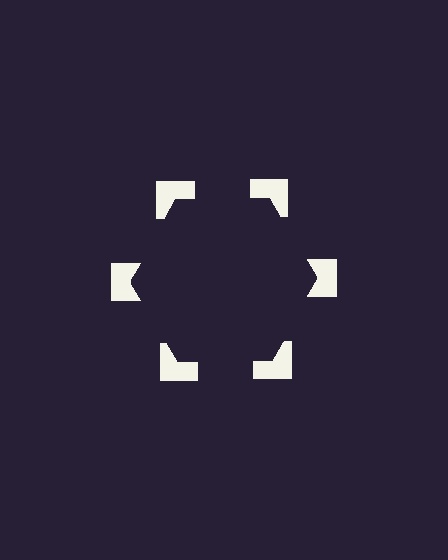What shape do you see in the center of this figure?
An illusory hexagon — its edges are inferred from the aligned wedge cuts in the notched squares, not physically drawn.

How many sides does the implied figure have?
6 sides.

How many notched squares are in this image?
There are 6 — one at each vertex of the illusory hexagon.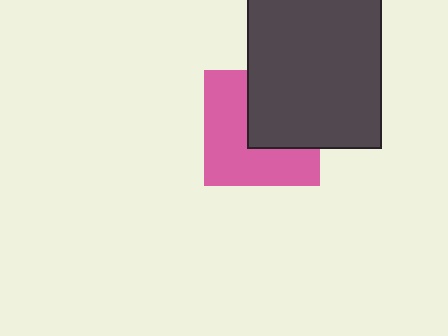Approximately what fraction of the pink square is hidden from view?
Roughly 43% of the pink square is hidden behind the dark gray rectangle.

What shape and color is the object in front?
The object in front is a dark gray rectangle.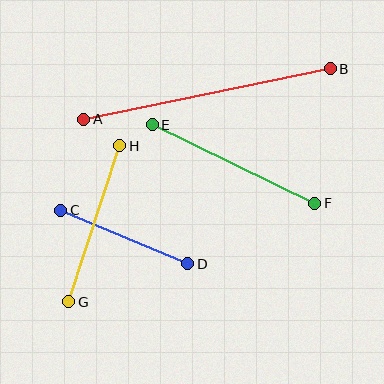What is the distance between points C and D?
The distance is approximately 138 pixels.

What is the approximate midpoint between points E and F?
The midpoint is at approximately (233, 164) pixels.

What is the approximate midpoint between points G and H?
The midpoint is at approximately (94, 224) pixels.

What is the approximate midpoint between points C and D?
The midpoint is at approximately (124, 237) pixels.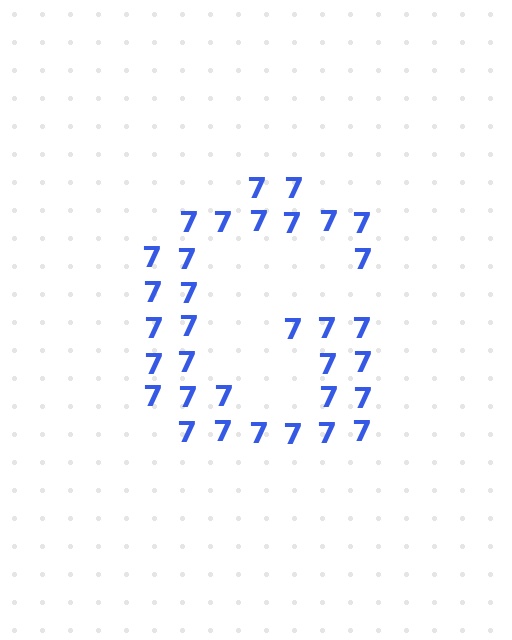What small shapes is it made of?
It is made of small digit 7's.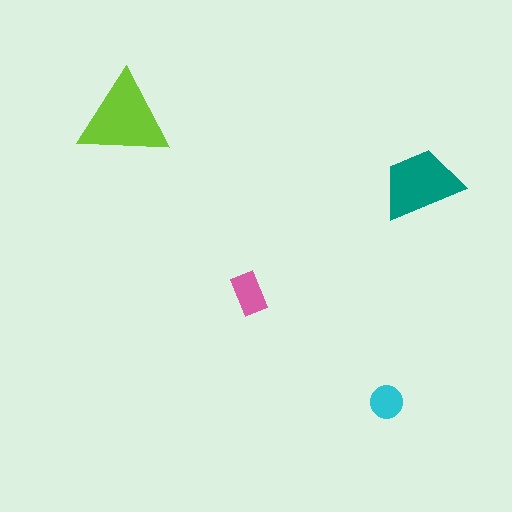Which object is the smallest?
The cyan circle.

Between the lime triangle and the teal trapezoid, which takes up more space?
The lime triangle.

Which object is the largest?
The lime triangle.